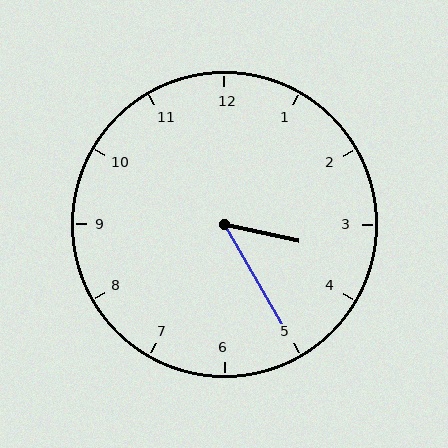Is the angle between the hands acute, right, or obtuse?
It is acute.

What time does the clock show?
3:25.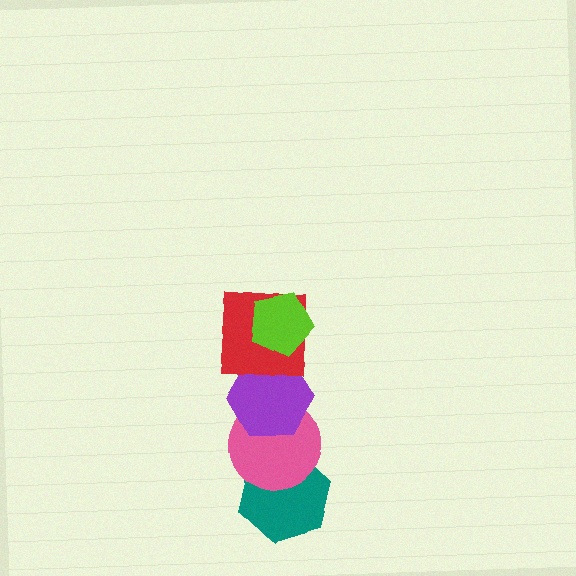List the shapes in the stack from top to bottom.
From top to bottom: the lime pentagon, the red square, the purple hexagon, the pink circle, the teal hexagon.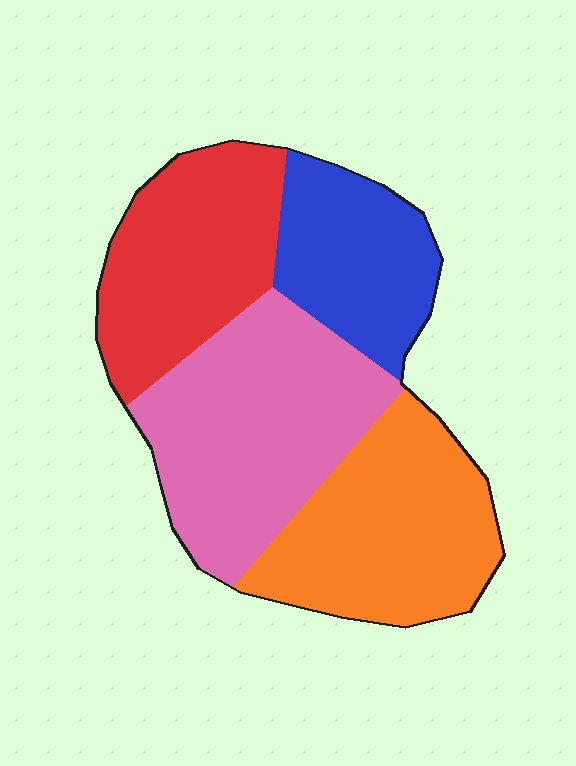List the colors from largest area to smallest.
From largest to smallest: pink, orange, red, blue.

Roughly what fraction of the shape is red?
Red takes up about one quarter (1/4) of the shape.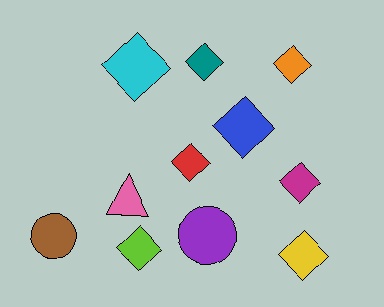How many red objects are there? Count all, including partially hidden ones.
There is 1 red object.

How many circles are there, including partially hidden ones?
There are 2 circles.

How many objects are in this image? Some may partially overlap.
There are 11 objects.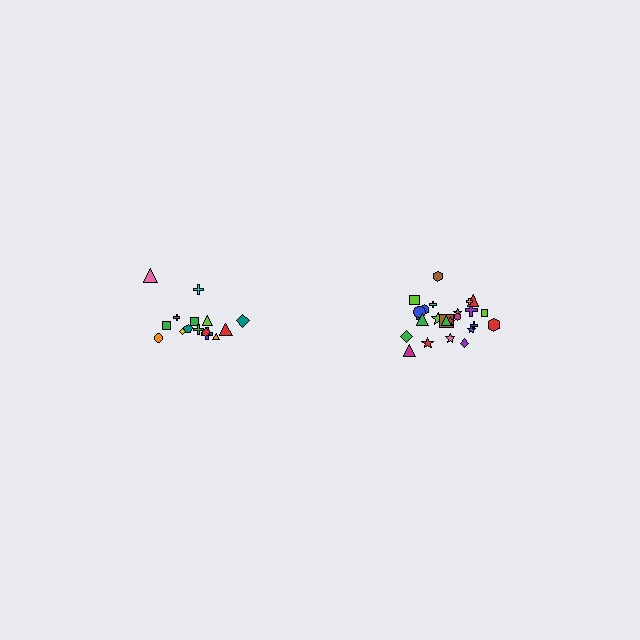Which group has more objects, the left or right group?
The right group.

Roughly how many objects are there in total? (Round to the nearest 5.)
Roughly 40 objects in total.